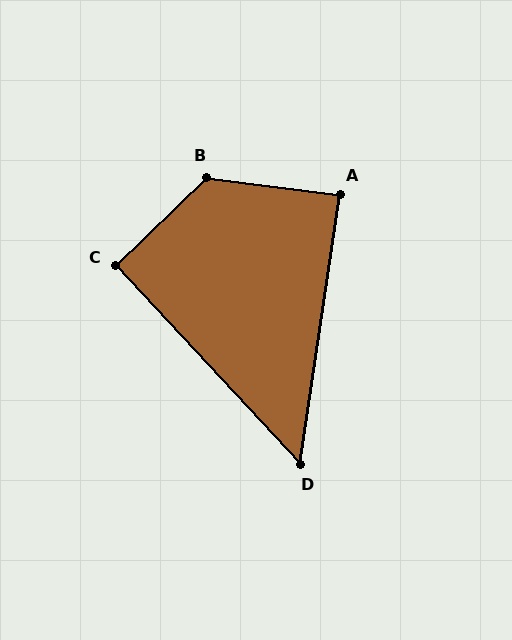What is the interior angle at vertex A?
Approximately 89 degrees (approximately right).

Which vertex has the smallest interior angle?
D, at approximately 51 degrees.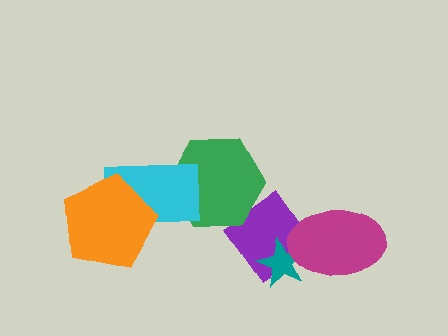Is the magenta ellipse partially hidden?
No, no other shape covers it.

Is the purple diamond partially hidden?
Yes, it is partially covered by another shape.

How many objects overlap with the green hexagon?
1 object overlaps with the green hexagon.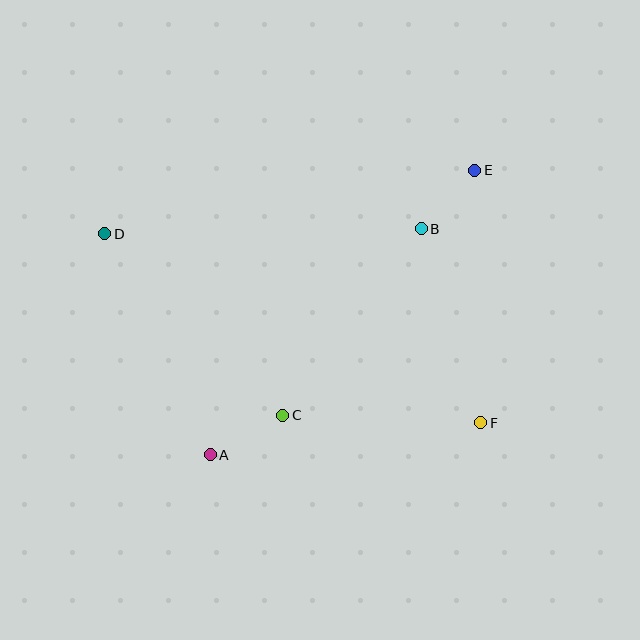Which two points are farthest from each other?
Points D and F are farthest from each other.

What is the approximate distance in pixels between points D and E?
The distance between D and E is approximately 375 pixels.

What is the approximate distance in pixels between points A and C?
The distance between A and C is approximately 82 pixels.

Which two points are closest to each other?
Points B and E are closest to each other.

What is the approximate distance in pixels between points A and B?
The distance between A and B is approximately 309 pixels.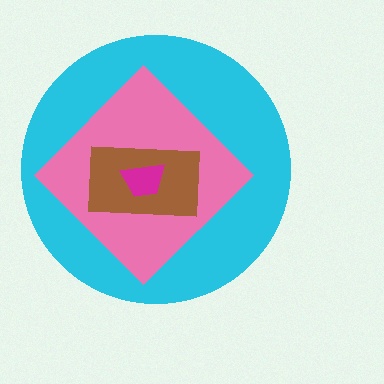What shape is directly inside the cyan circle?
The pink diamond.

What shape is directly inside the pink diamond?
The brown rectangle.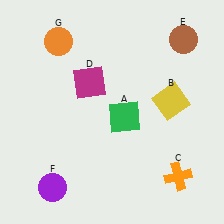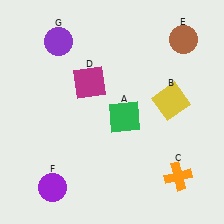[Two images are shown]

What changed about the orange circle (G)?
In Image 1, G is orange. In Image 2, it changed to purple.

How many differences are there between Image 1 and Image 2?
There is 1 difference between the two images.